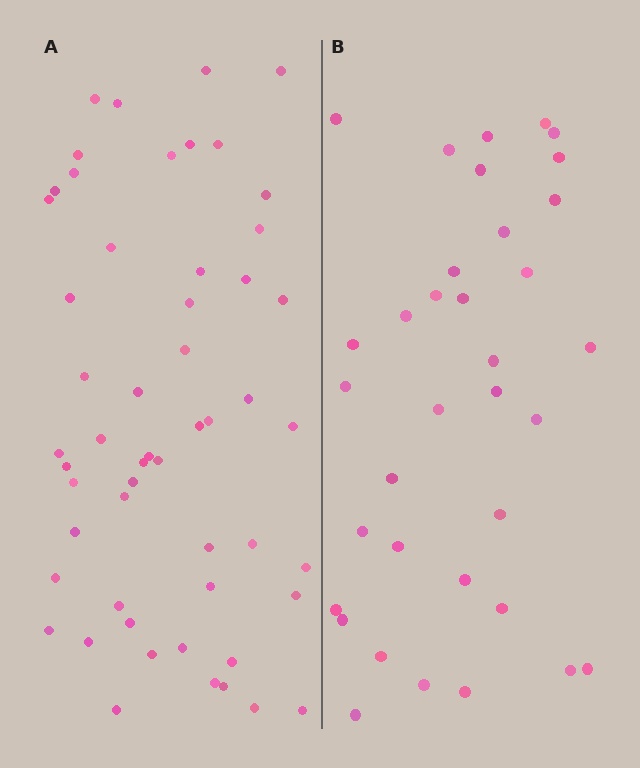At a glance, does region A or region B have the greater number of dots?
Region A (the left region) has more dots.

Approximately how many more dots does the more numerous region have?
Region A has approximately 20 more dots than region B.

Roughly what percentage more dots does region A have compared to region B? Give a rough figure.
About 55% more.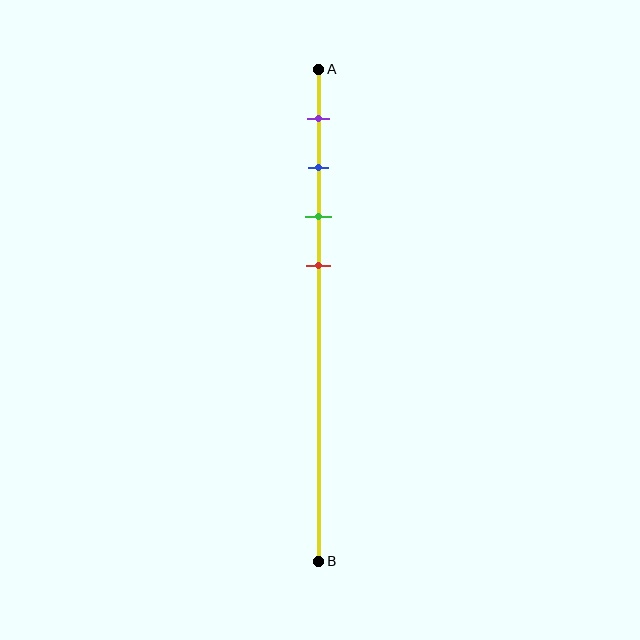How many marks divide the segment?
There are 4 marks dividing the segment.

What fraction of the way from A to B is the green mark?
The green mark is approximately 30% (0.3) of the way from A to B.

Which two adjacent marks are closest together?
The blue and green marks are the closest adjacent pair.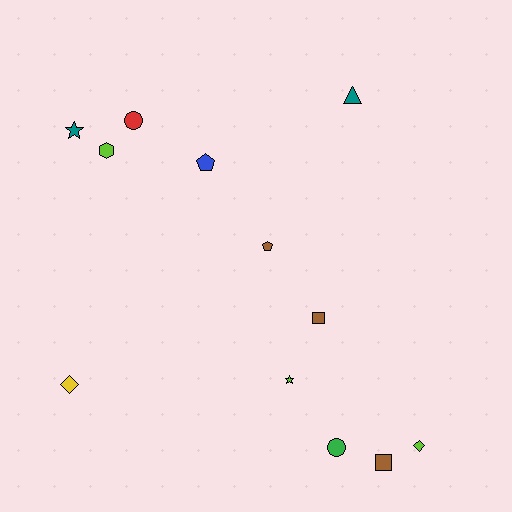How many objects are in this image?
There are 12 objects.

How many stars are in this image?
There are 2 stars.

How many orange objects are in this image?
There are no orange objects.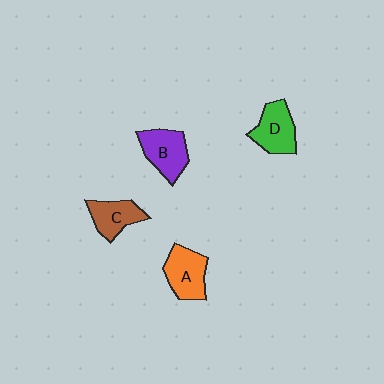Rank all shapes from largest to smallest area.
From largest to smallest: B (purple), A (orange), D (green), C (brown).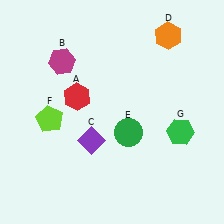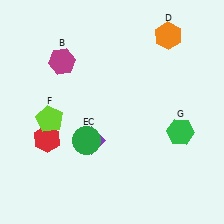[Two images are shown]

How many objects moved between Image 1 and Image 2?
2 objects moved between the two images.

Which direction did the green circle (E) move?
The green circle (E) moved left.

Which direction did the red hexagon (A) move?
The red hexagon (A) moved down.